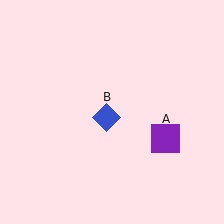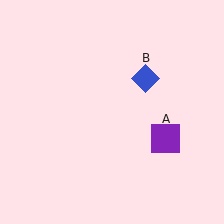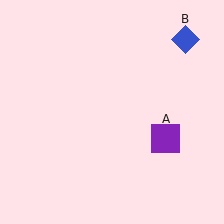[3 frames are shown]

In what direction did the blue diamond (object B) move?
The blue diamond (object B) moved up and to the right.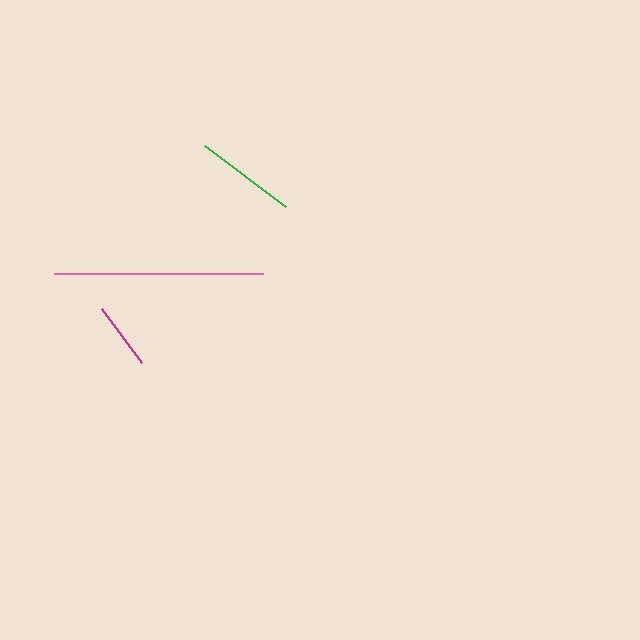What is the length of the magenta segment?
The magenta segment is approximately 67 pixels long.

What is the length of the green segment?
The green segment is approximately 102 pixels long.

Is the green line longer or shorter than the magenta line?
The green line is longer than the magenta line.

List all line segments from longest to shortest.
From longest to shortest: pink, green, magenta.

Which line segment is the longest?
The pink line is the longest at approximately 210 pixels.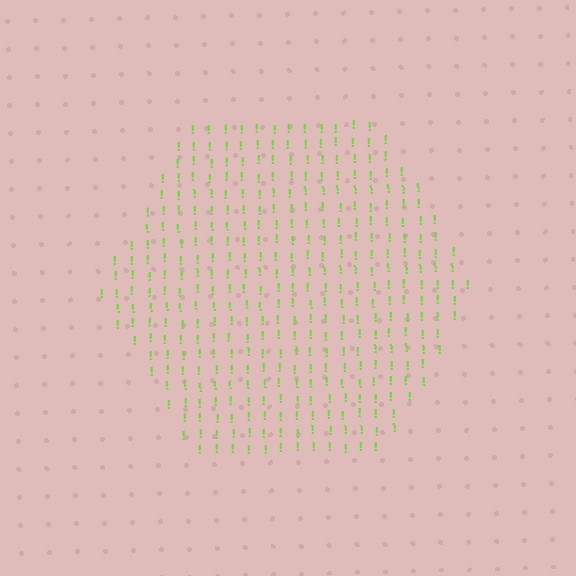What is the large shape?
The large shape is a hexagon.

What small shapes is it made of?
It is made of small exclamation marks.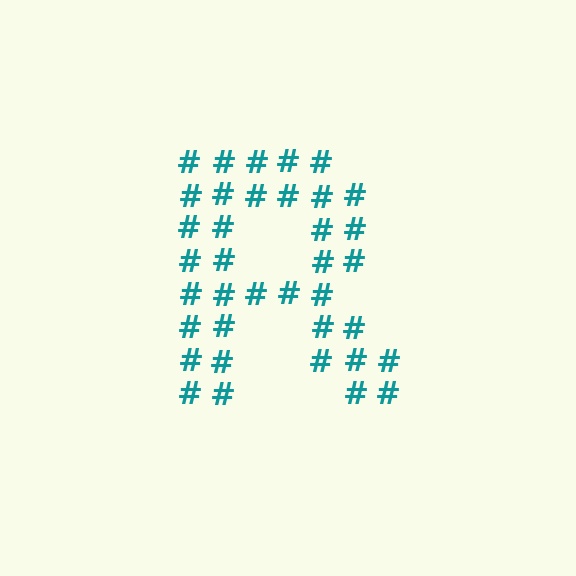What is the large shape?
The large shape is the letter R.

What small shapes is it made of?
It is made of small hash symbols.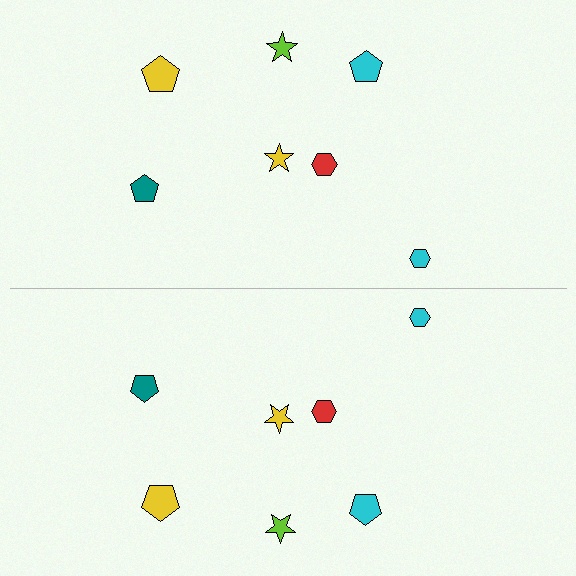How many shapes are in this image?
There are 14 shapes in this image.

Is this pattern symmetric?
Yes, this pattern has bilateral (reflection) symmetry.